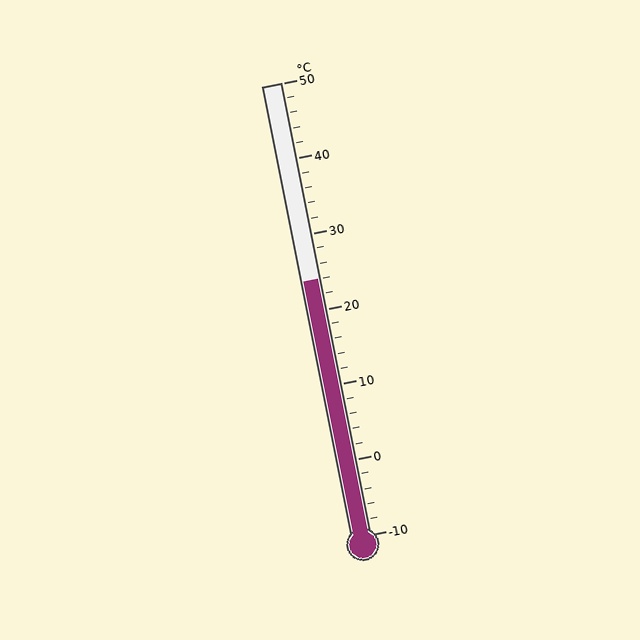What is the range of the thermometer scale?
The thermometer scale ranges from -10°C to 50°C.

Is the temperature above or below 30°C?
The temperature is below 30°C.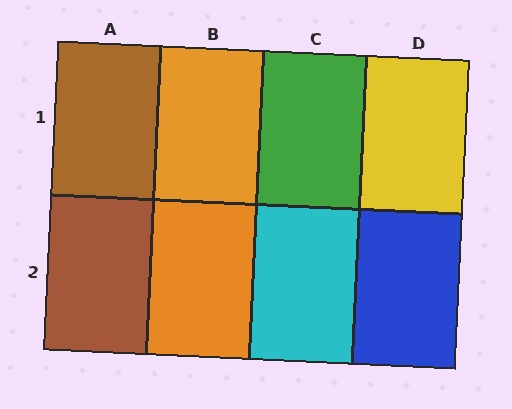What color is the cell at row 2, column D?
Blue.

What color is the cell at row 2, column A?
Brown.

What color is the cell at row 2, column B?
Orange.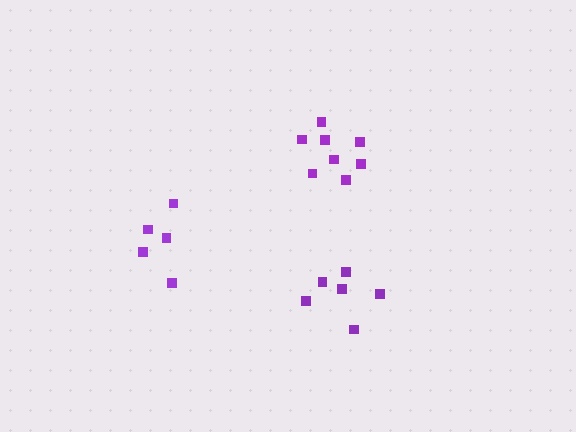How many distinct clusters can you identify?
There are 3 distinct clusters.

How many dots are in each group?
Group 1: 5 dots, Group 2: 8 dots, Group 3: 6 dots (19 total).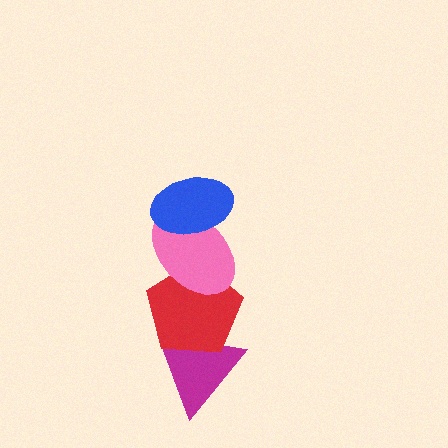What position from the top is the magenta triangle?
The magenta triangle is 4th from the top.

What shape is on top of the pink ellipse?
The blue ellipse is on top of the pink ellipse.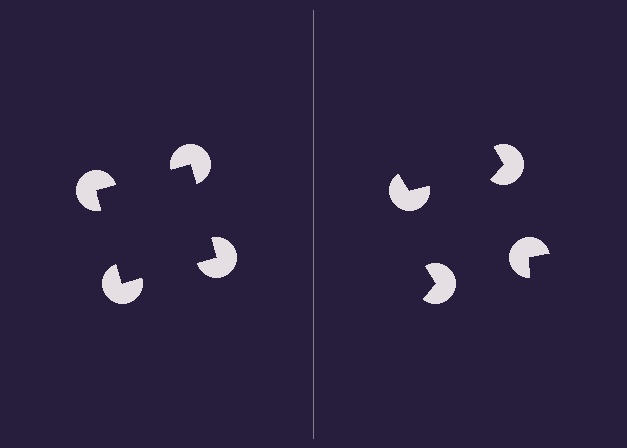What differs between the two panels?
The pac-man discs are positioned identically on both sides; only the wedge orientations differ. On the left they align to a square; on the right they are misaligned.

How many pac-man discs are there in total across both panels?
8 — 4 on each side.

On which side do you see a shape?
An illusory square appears on the left side. On the right side the wedge cuts are rotated, so no coherent shape forms.